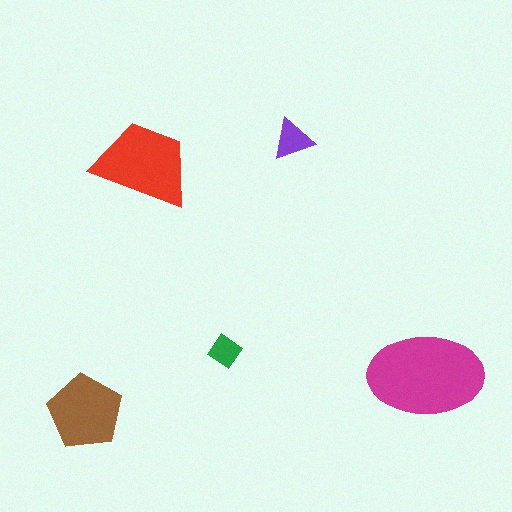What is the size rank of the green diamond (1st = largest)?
5th.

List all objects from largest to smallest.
The magenta ellipse, the red trapezoid, the brown pentagon, the purple triangle, the green diamond.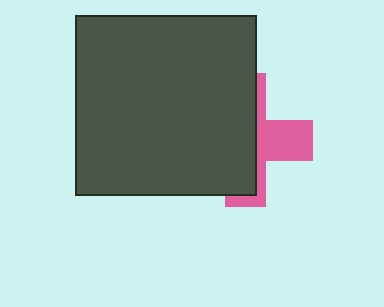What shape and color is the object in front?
The object in front is a dark gray square.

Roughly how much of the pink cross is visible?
A small part of it is visible (roughly 37%).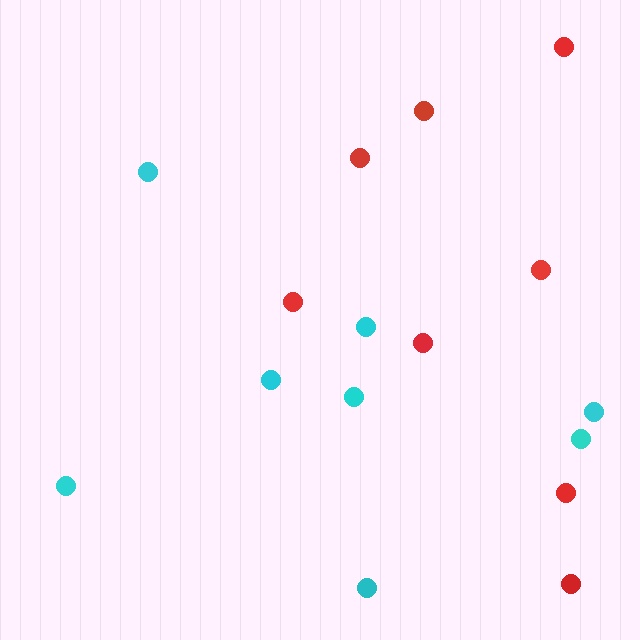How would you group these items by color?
There are 2 groups: one group of red circles (8) and one group of cyan circles (8).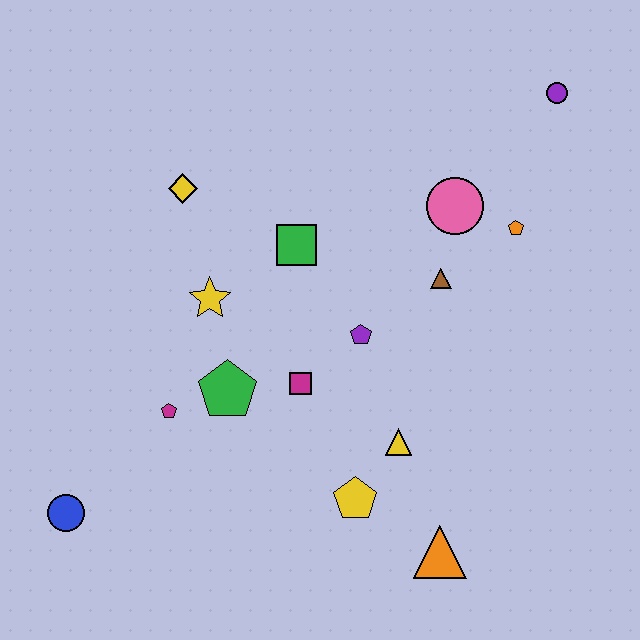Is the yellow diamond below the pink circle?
No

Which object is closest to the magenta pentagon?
The green pentagon is closest to the magenta pentagon.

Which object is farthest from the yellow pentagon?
The purple circle is farthest from the yellow pentagon.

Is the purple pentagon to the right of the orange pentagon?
No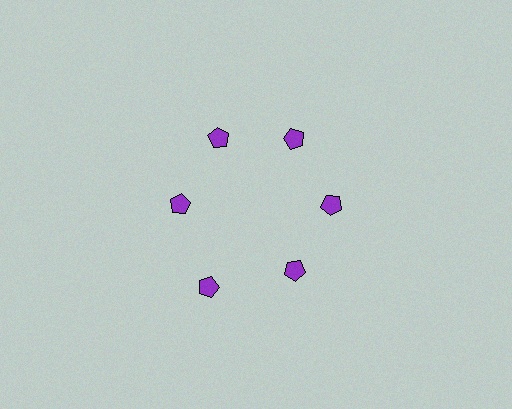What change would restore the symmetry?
The symmetry would be restored by moving it inward, back onto the ring so that all 6 pentagons sit at equal angles and equal distance from the center.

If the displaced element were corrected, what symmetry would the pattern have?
It would have 6-fold rotational symmetry — the pattern would map onto itself every 60 degrees.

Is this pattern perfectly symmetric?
No. The 6 purple pentagons are arranged in a ring, but one element near the 7 o'clock position is pushed outward from the center, breaking the 6-fold rotational symmetry.